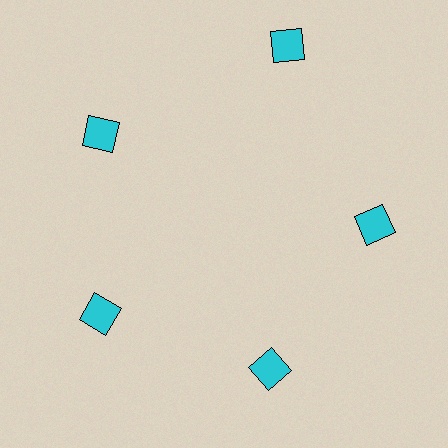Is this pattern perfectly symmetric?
No. The 5 cyan squares are arranged in a ring, but one element near the 1 o'clock position is pushed outward from the center, breaking the 5-fold rotational symmetry.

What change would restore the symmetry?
The symmetry would be restored by moving it inward, back onto the ring so that all 5 squares sit at equal angles and equal distance from the center.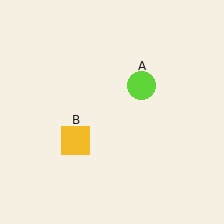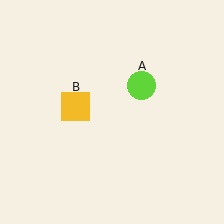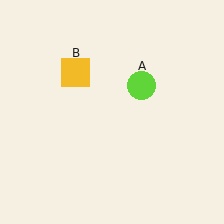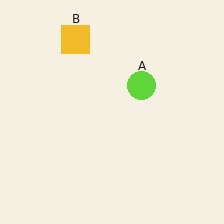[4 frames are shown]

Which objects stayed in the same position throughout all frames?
Lime circle (object A) remained stationary.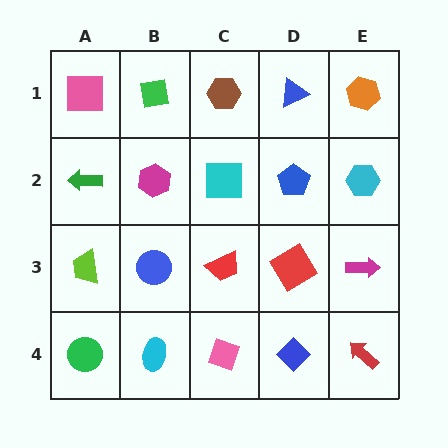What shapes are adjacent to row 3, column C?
A cyan square (row 2, column C), a pink diamond (row 4, column C), a blue circle (row 3, column B), a red diamond (row 3, column D).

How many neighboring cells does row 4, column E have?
2.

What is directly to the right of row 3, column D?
A magenta arrow.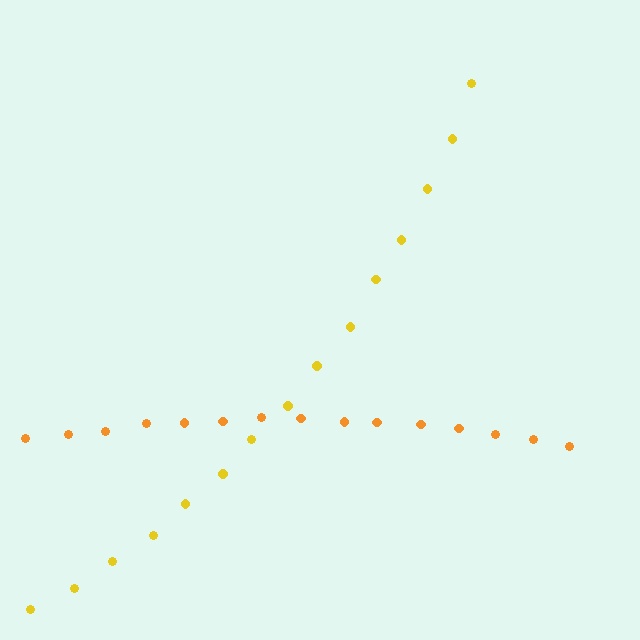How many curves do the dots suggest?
There are 2 distinct paths.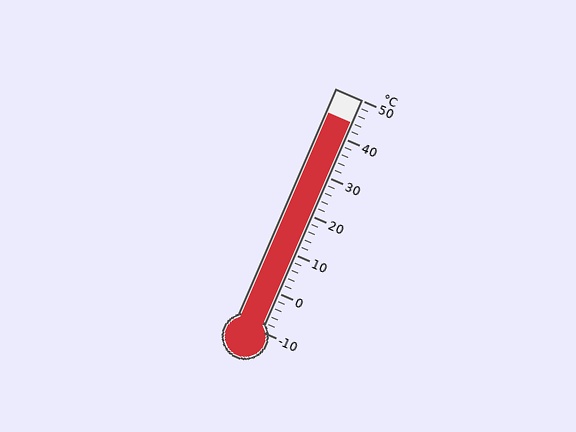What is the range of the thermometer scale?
The thermometer scale ranges from -10°C to 50°C.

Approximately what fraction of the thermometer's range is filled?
The thermometer is filled to approximately 90% of its range.